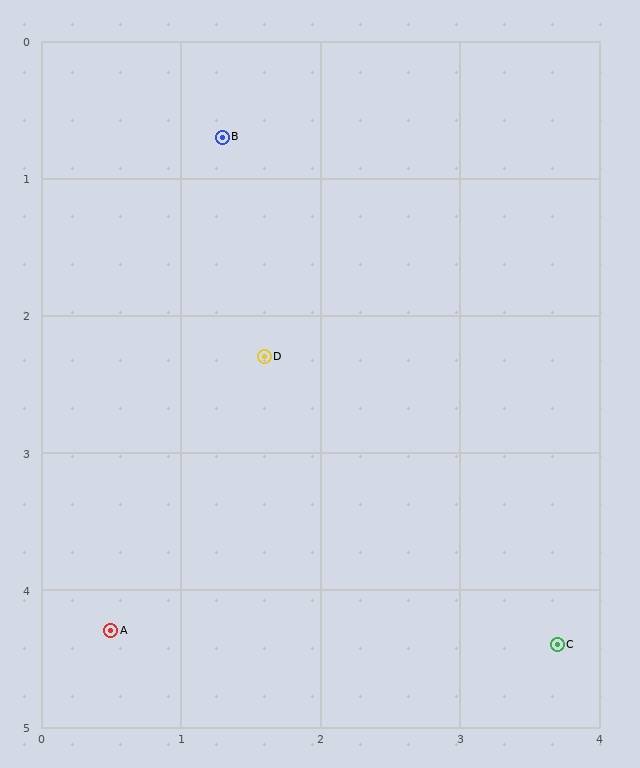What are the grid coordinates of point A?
Point A is at approximately (0.5, 4.3).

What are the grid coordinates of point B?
Point B is at approximately (1.3, 0.7).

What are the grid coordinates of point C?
Point C is at approximately (3.7, 4.4).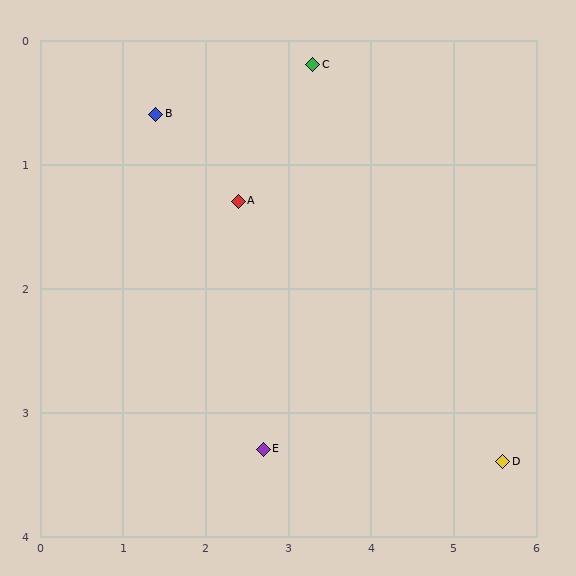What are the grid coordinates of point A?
Point A is at approximately (2.4, 1.3).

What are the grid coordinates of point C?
Point C is at approximately (3.3, 0.2).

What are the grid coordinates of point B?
Point B is at approximately (1.4, 0.6).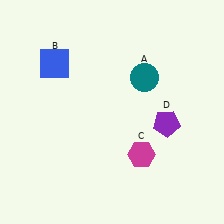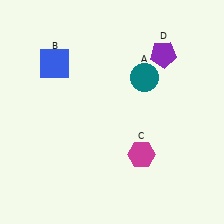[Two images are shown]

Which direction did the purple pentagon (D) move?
The purple pentagon (D) moved up.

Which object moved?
The purple pentagon (D) moved up.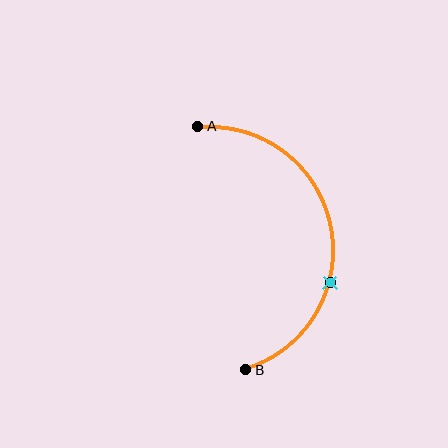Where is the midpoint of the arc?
The arc midpoint is the point on the curve farthest from the straight line joining A and B. It sits to the right of that line.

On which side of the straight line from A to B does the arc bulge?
The arc bulges to the right of the straight line connecting A and B.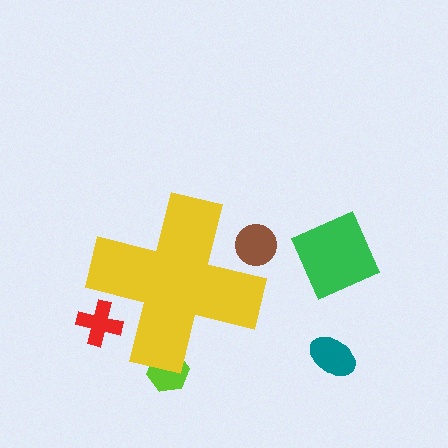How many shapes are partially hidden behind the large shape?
3 shapes are partially hidden.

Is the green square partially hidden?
No, the green square is fully visible.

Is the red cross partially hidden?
Yes, the red cross is partially hidden behind the yellow cross.